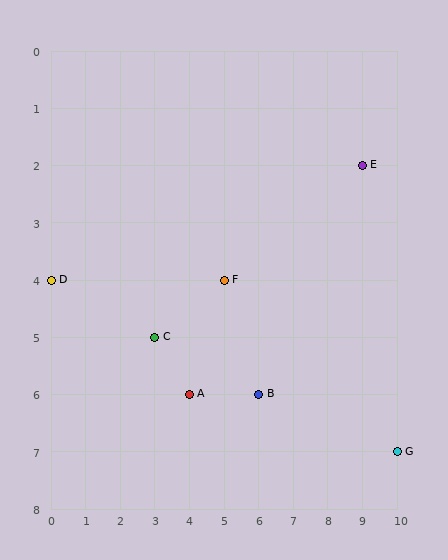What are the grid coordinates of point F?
Point F is at grid coordinates (5, 4).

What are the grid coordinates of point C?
Point C is at grid coordinates (3, 5).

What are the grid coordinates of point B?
Point B is at grid coordinates (6, 6).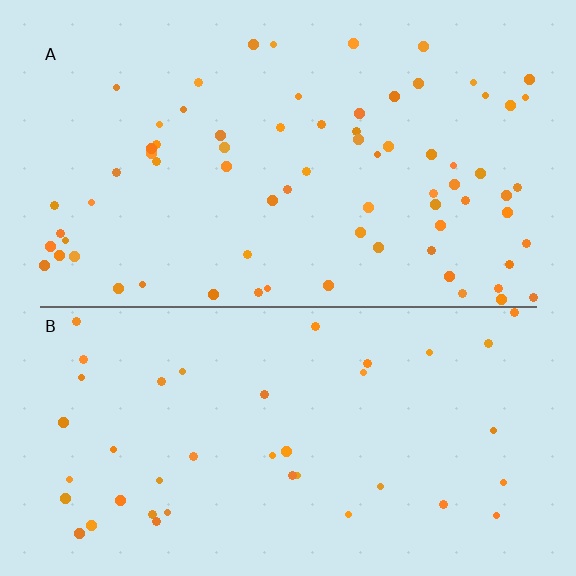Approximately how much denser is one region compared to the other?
Approximately 1.8× — region A over region B.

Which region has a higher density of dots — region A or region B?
A (the top).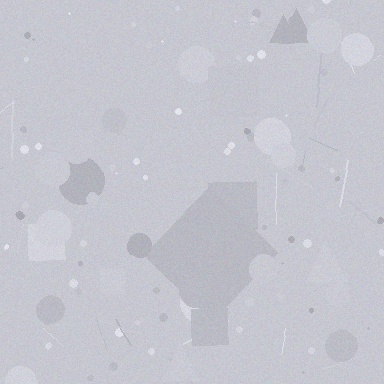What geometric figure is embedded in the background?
A diamond is embedded in the background.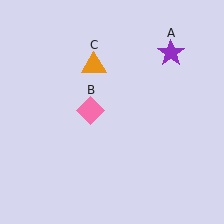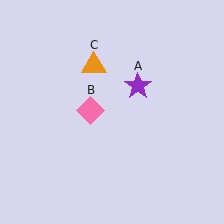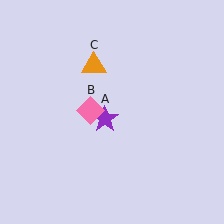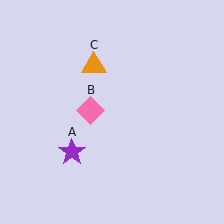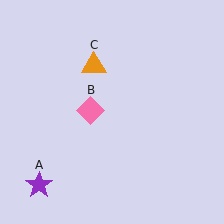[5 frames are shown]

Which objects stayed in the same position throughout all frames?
Pink diamond (object B) and orange triangle (object C) remained stationary.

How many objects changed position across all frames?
1 object changed position: purple star (object A).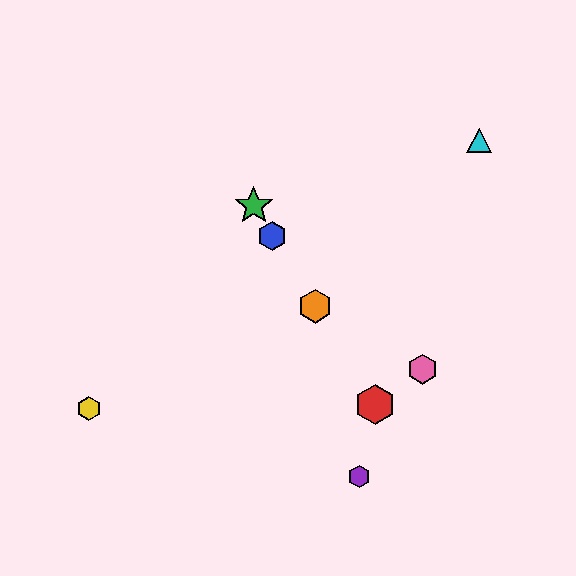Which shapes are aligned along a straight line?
The red hexagon, the blue hexagon, the green star, the orange hexagon are aligned along a straight line.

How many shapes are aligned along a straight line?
4 shapes (the red hexagon, the blue hexagon, the green star, the orange hexagon) are aligned along a straight line.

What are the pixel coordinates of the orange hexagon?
The orange hexagon is at (315, 306).